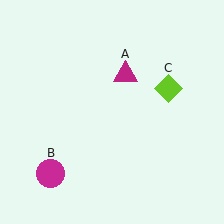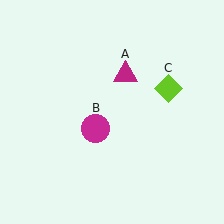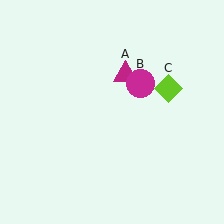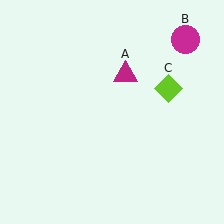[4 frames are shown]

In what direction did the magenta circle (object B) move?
The magenta circle (object B) moved up and to the right.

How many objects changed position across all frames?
1 object changed position: magenta circle (object B).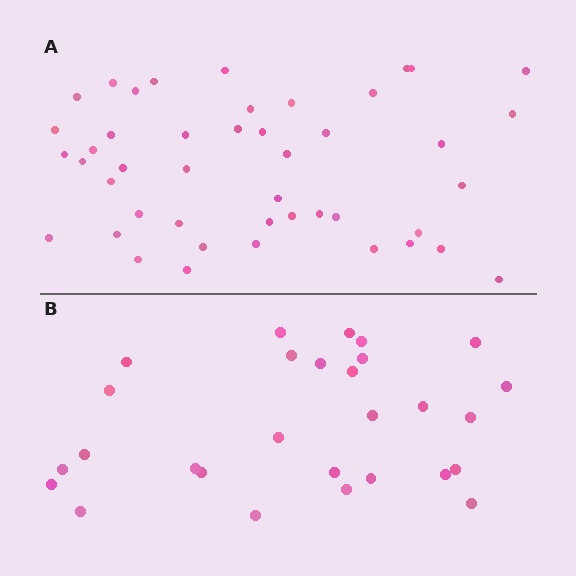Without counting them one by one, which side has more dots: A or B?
Region A (the top region) has more dots.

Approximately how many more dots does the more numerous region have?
Region A has approximately 15 more dots than region B.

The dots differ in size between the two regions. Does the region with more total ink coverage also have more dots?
No. Region B has more total ink coverage because its dots are larger, but region A actually contains more individual dots. Total area can be misleading — the number of items is what matters here.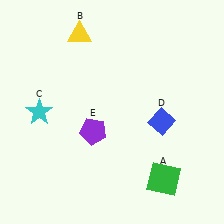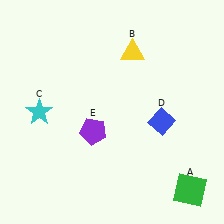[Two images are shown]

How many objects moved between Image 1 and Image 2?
2 objects moved between the two images.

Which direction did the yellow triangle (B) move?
The yellow triangle (B) moved right.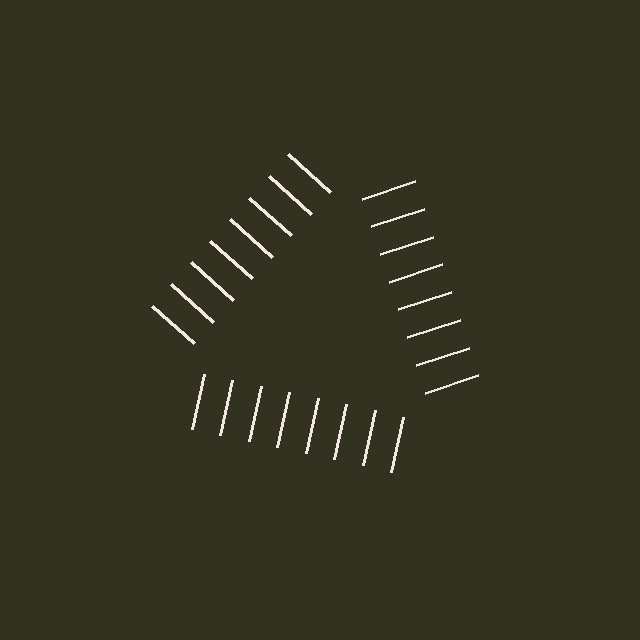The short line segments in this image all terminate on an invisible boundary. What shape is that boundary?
An illusory triangle — the line segments terminate on its edges but no continuous stroke is drawn.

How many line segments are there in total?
24 — 8 along each of the 3 edges.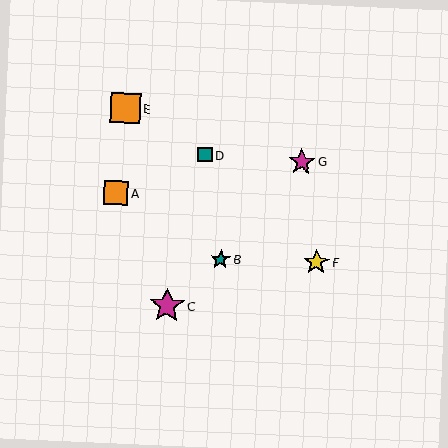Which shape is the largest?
The magenta star (labeled C) is the largest.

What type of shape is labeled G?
Shape G is a magenta star.